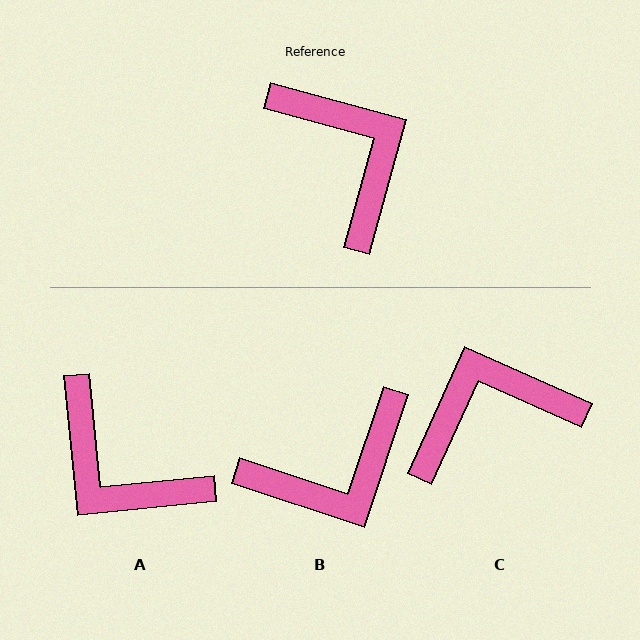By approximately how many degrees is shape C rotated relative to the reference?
Approximately 81 degrees counter-clockwise.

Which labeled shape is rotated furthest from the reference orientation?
A, about 159 degrees away.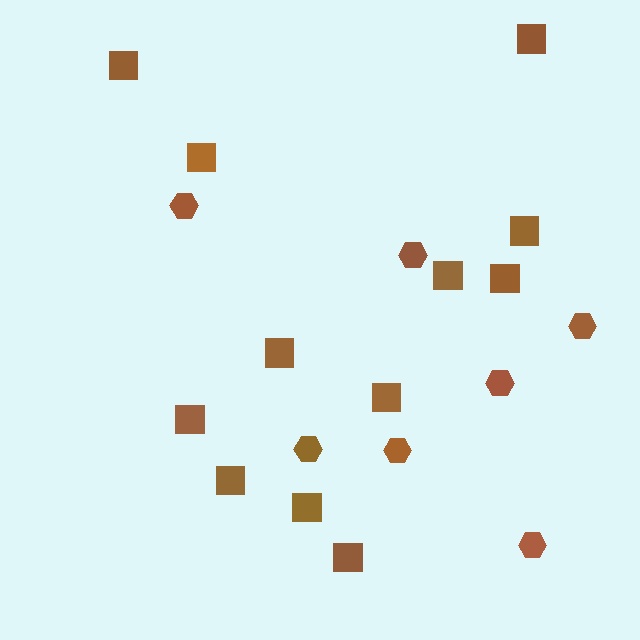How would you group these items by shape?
There are 2 groups: one group of hexagons (7) and one group of squares (12).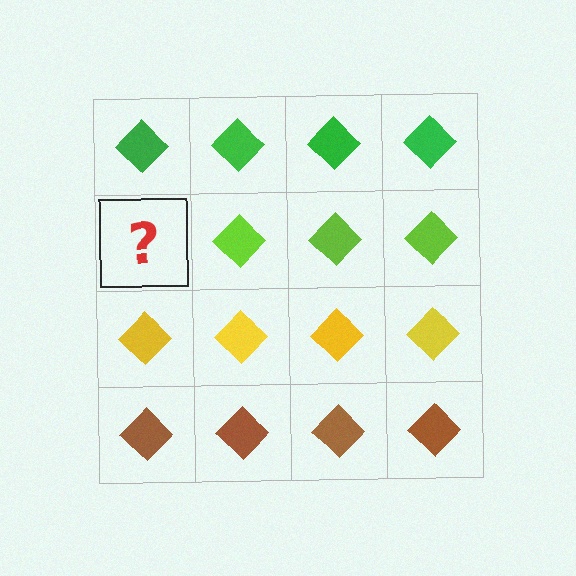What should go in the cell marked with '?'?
The missing cell should contain a lime diamond.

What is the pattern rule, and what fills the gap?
The rule is that each row has a consistent color. The gap should be filled with a lime diamond.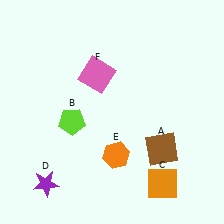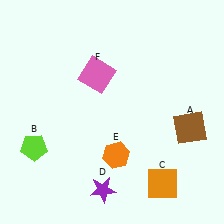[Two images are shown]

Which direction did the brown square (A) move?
The brown square (A) moved right.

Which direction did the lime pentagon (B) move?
The lime pentagon (B) moved left.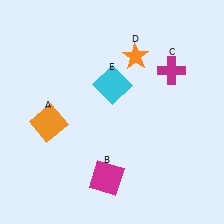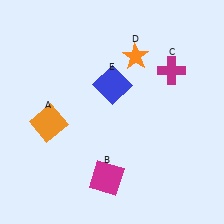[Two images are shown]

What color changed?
The square (E) changed from cyan in Image 1 to blue in Image 2.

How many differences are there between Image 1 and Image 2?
There is 1 difference between the two images.